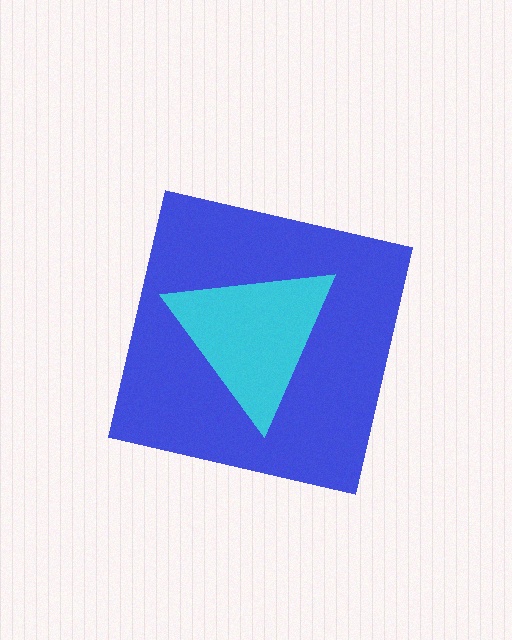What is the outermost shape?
The blue square.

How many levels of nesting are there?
2.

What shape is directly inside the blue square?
The cyan triangle.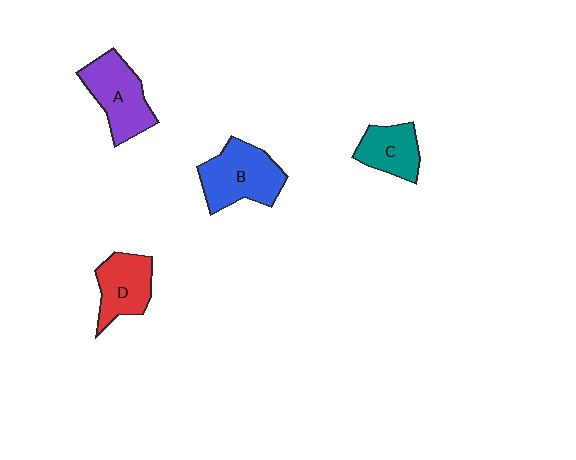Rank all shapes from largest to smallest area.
From largest to smallest: B (blue), A (purple), D (red), C (teal).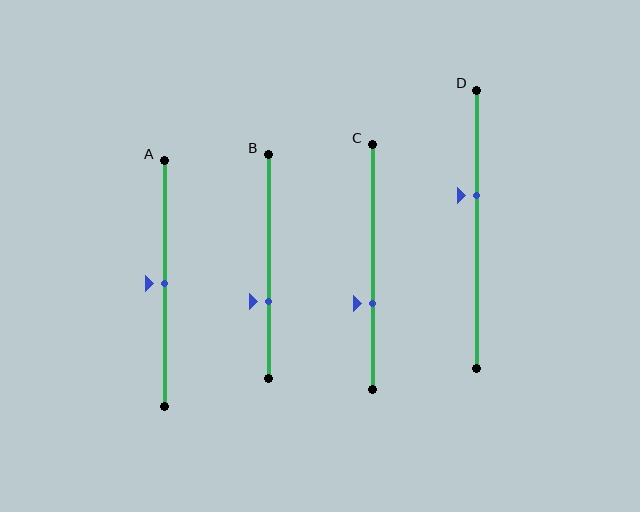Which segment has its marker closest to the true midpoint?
Segment A has its marker closest to the true midpoint.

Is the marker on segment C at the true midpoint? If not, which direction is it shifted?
No, the marker on segment C is shifted downward by about 15% of the segment length.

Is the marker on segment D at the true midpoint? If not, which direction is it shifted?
No, the marker on segment D is shifted upward by about 12% of the segment length.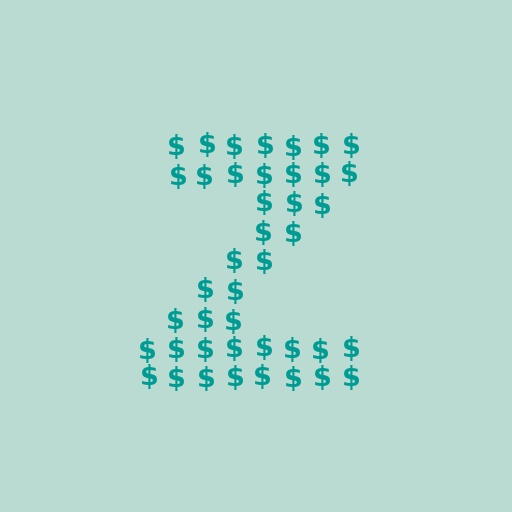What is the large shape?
The large shape is the letter Z.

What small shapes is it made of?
It is made of small dollar signs.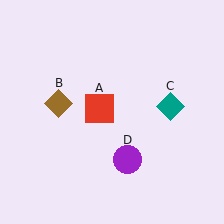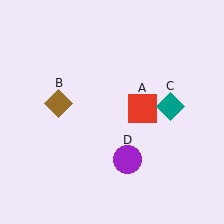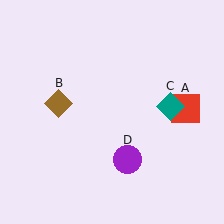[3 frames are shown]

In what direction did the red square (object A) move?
The red square (object A) moved right.